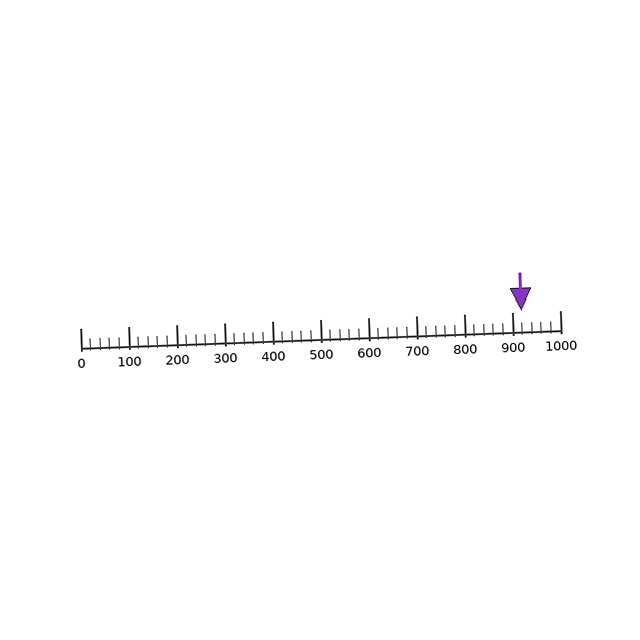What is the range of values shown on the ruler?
The ruler shows values from 0 to 1000.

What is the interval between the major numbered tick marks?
The major tick marks are spaced 100 units apart.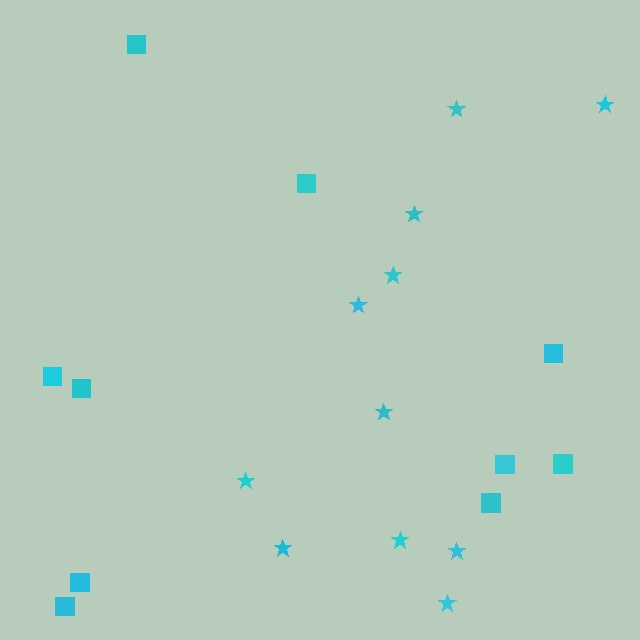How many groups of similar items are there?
There are 2 groups: one group of stars (11) and one group of squares (10).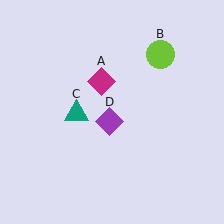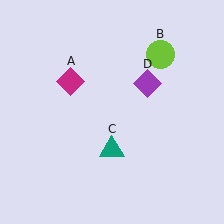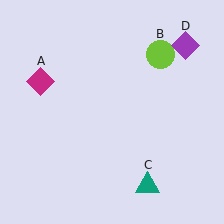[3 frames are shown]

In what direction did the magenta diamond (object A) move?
The magenta diamond (object A) moved left.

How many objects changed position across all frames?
3 objects changed position: magenta diamond (object A), teal triangle (object C), purple diamond (object D).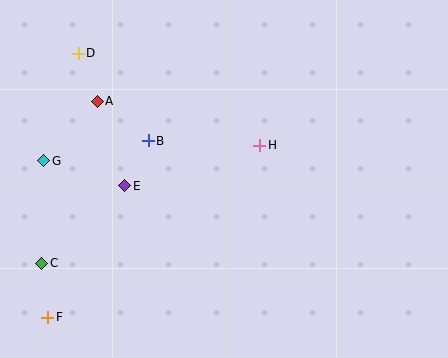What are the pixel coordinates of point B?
Point B is at (148, 141).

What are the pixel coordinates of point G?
Point G is at (44, 161).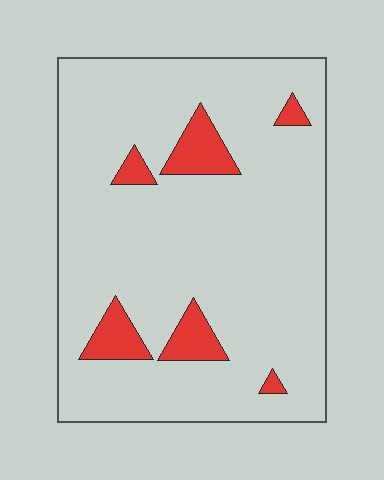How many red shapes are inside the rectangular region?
6.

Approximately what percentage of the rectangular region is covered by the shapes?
Approximately 10%.